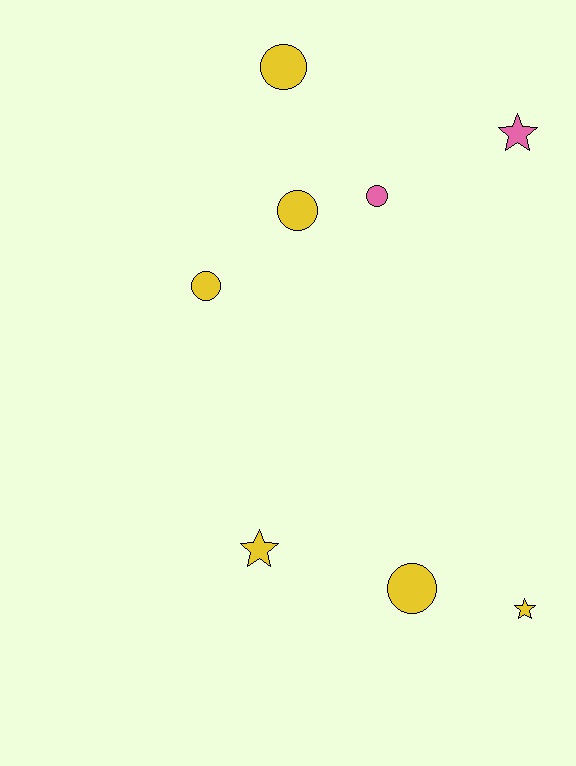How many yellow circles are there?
There are 4 yellow circles.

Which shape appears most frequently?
Circle, with 5 objects.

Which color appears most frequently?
Yellow, with 6 objects.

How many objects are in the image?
There are 8 objects.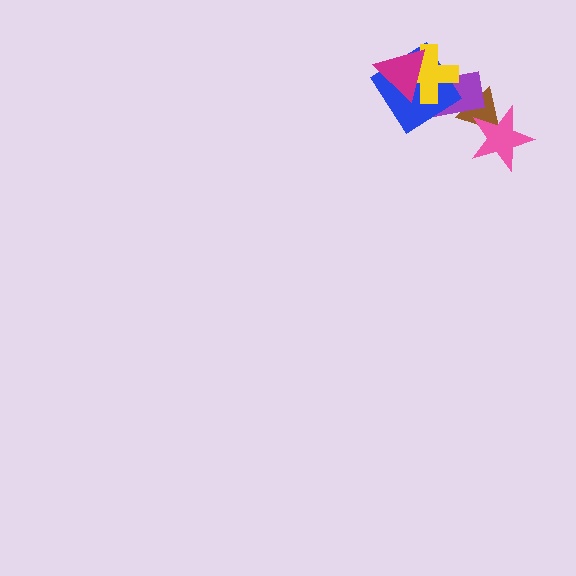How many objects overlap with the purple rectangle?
4 objects overlap with the purple rectangle.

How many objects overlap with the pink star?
1 object overlaps with the pink star.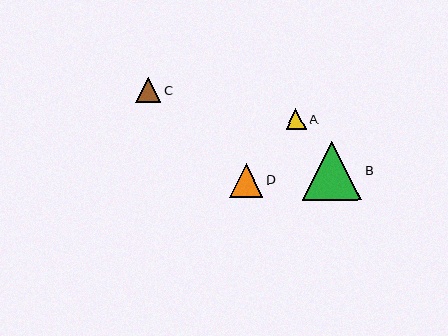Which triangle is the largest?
Triangle B is the largest with a size of approximately 60 pixels.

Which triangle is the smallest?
Triangle A is the smallest with a size of approximately 20 pixels.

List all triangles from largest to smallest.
From largest to smallest: B, D, C, A.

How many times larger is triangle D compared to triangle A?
Triangle D is approximately 1.7 times the size of triangle A.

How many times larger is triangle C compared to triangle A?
Triangle C is approximately 1.2 times the size of triangle A.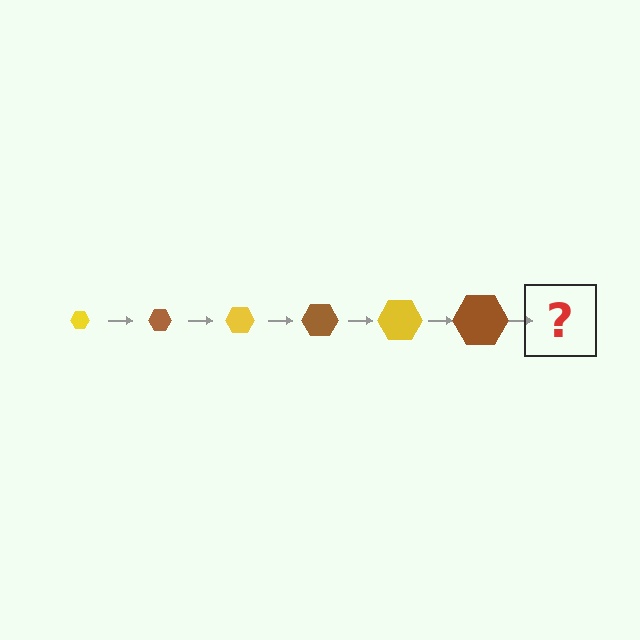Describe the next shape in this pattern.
It should be a yellow hexagon, larger than the previous one.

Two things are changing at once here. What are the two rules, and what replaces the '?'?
The two rules are that the hexagon grows larger each step and the color cycles through yellow and brown. The '?' should be a yellow hexagon, larger than the previous one.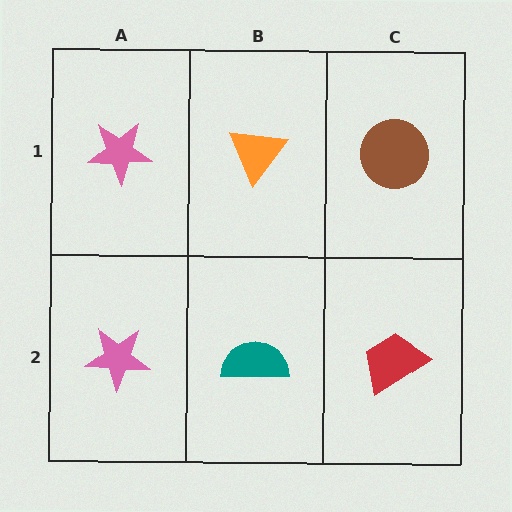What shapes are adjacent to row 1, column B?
A teal semicircle (row 2, column B), a pink star (row 1, column A), a brown circle (row 1, column C).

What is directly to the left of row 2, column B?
A pink star.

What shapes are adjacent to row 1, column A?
A pink star (row 2, column A), an orange triangle (row 1, column B).